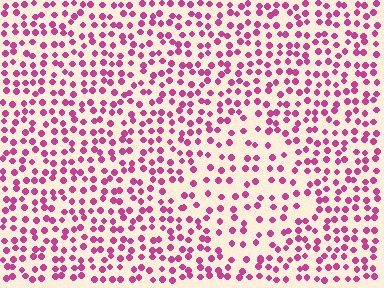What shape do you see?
I see a diamond.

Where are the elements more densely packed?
The elements are more densely packed outside the diamond boundary.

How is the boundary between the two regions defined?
The boundary is defined by a change in element density (approximately 1.7x ratio). All elements are the same color, size, and shape.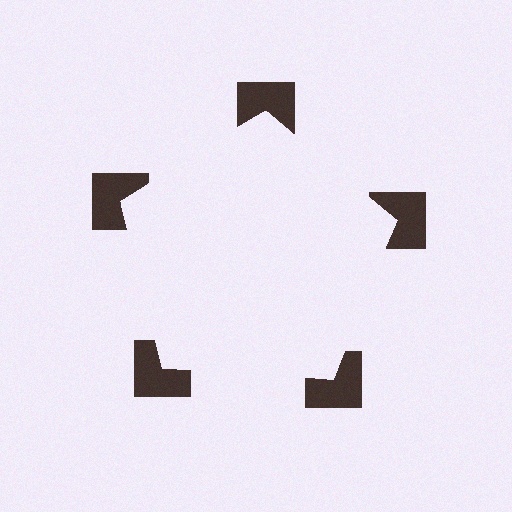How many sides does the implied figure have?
5 sides.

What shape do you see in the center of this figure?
An illusory pentagon — its edges are inferred from the aligned wedge cuts in the notched squares, not physically drawn.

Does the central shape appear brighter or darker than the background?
It typically appears slightly brighter than the background, even though no actual brightness change is drawn.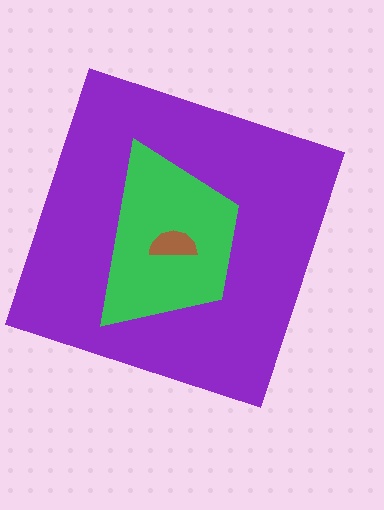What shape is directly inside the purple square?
The green trapezoid.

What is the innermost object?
The brown semicircle.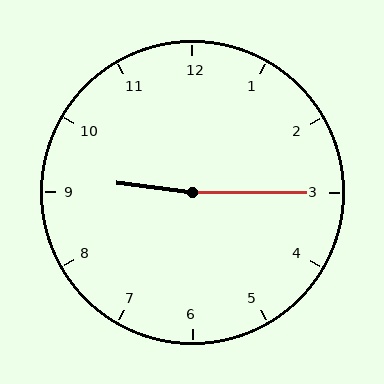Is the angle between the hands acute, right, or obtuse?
It is obtuse.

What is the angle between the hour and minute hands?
Approximately 172 degrees.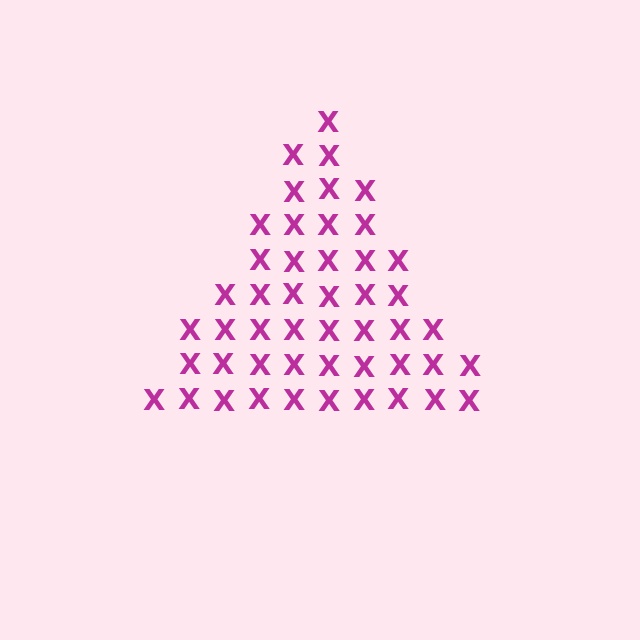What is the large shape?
The large shape is a triangle.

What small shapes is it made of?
It is made of small letter X's.